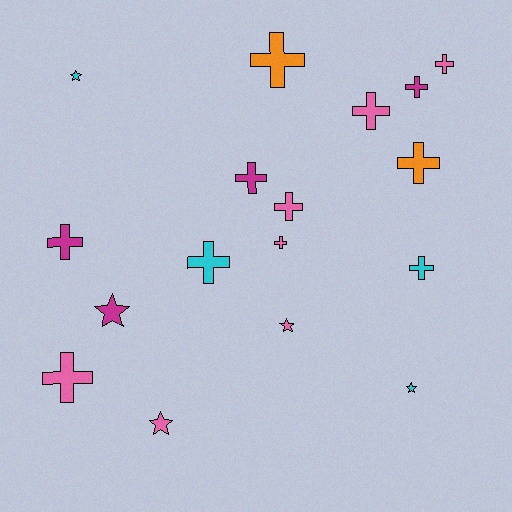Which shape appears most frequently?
Cross, with 12 objects.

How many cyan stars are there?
There are 2 cyan stars.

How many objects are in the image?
There are 17 objects.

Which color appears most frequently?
Pink, with 7 objects.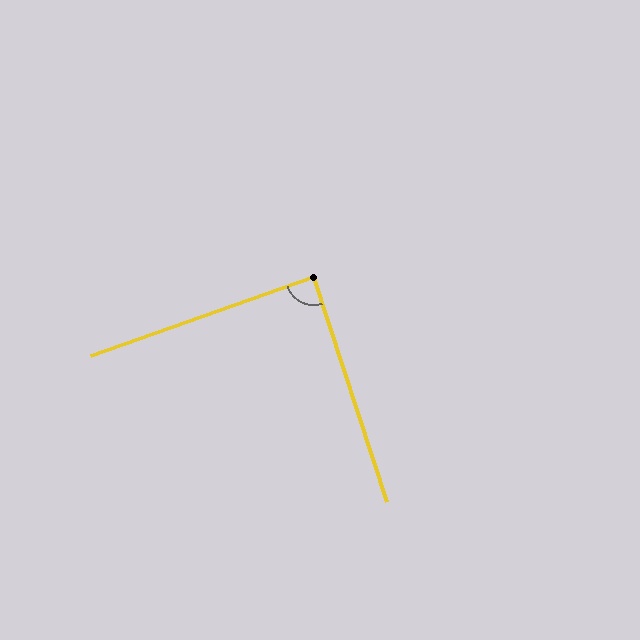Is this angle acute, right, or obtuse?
It is approximately a right angle.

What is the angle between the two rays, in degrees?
Approximately 88 degrees.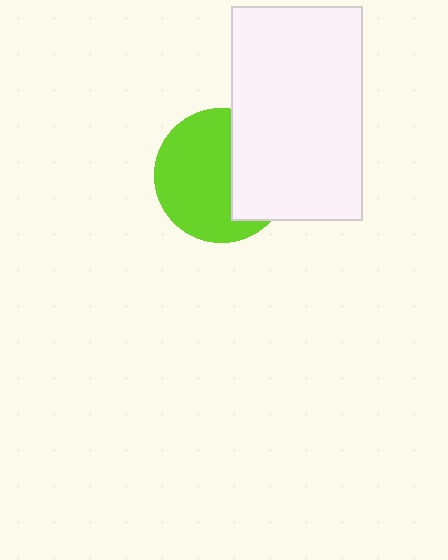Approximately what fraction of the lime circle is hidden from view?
Roughly 37% of the lime circle is hidden behind the white rectangle.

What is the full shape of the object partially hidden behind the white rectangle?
The partially hidden object is a lime circle.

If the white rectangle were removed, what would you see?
You would see the complete lime circle.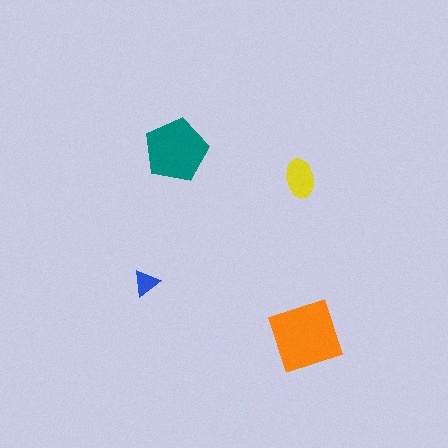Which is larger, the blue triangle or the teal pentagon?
The teal pentagon.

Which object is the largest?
The orange square.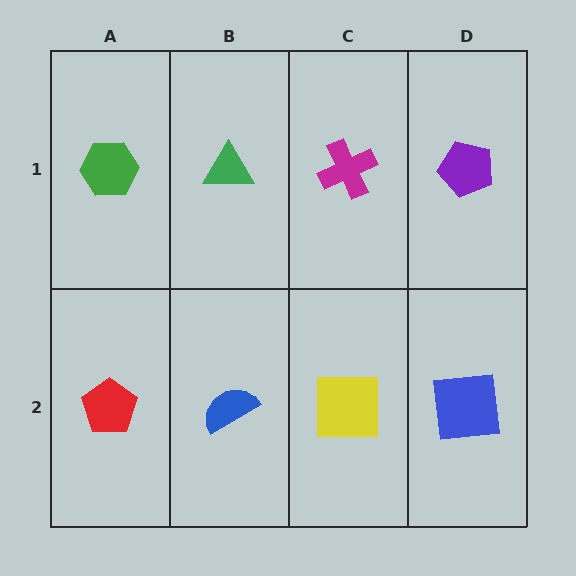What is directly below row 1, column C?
A yellow square.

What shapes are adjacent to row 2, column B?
A green triangle (row 1, column B), a red pentagon (row 2, column A), a yellow square (row 2, column C).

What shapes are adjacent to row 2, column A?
A green hexagon (row 1, column A), a blue semicircle (row 2, column B).